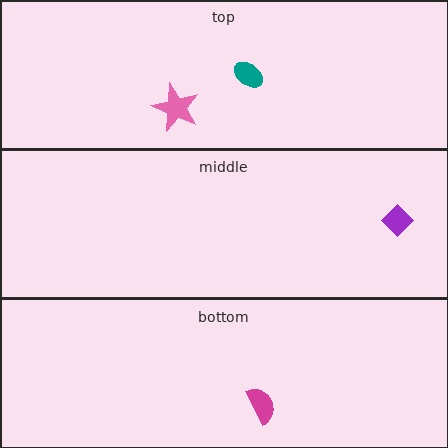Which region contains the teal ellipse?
The top region.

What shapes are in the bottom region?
The magenta semicircle.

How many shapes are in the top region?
2.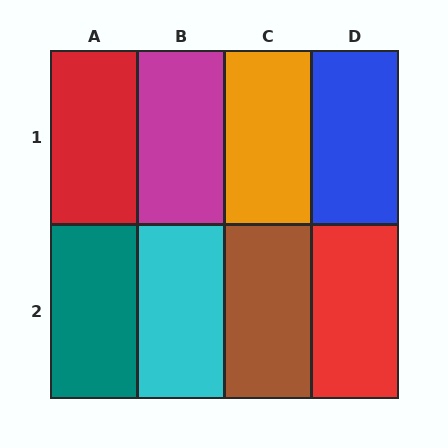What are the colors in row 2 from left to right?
Teal, cyan, brown, red.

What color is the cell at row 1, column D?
Blue.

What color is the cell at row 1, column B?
Magenta.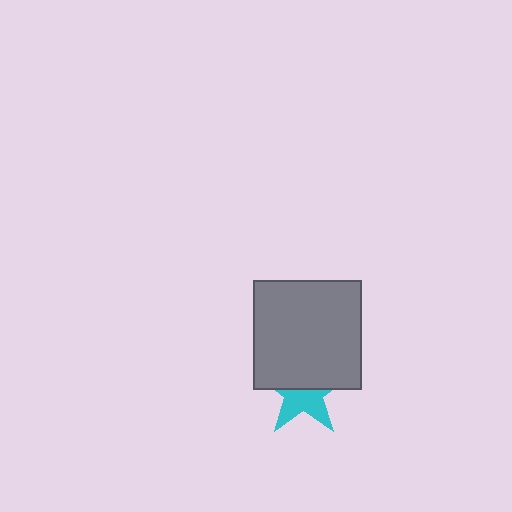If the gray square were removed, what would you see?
You would see the complete cyan star.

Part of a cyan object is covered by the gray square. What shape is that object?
It is a star.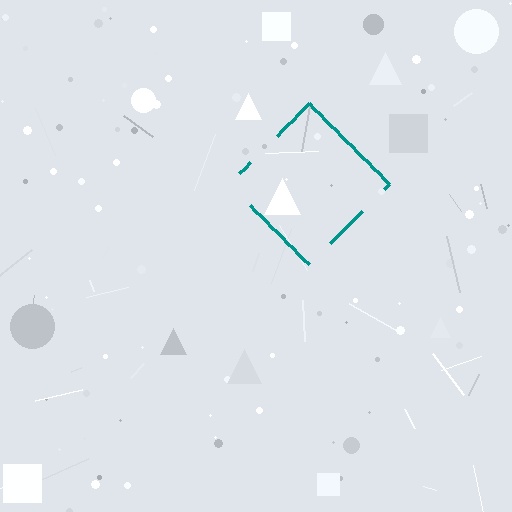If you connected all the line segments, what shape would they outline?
They would outline a diamond.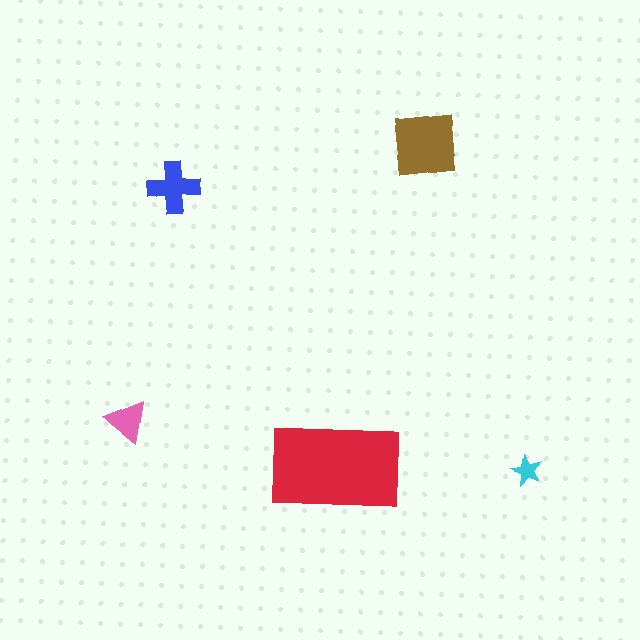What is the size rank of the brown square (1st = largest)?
2nd.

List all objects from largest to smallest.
The red rectangle, the brown square, the blue cross, the pink triangle, the cyan star.